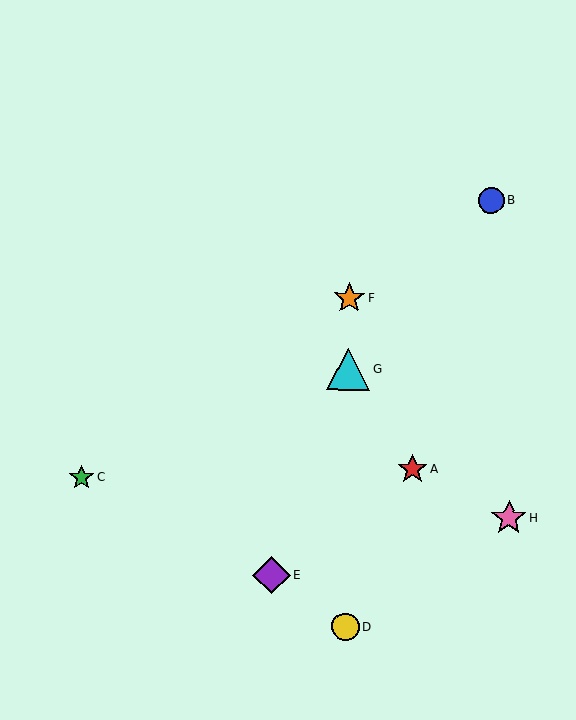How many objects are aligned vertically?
3 objects (D, F, G) are aligned vertically.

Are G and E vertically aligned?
No, G is at x≈348 and E is at x≈271.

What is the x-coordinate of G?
Object G is at x≈348.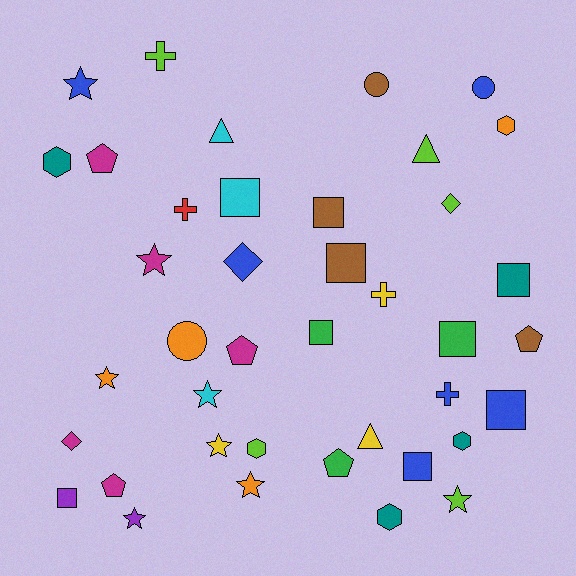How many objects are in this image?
There are 40 objects.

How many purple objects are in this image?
There are 2 purple objects.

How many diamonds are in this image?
There are 3 diamonds.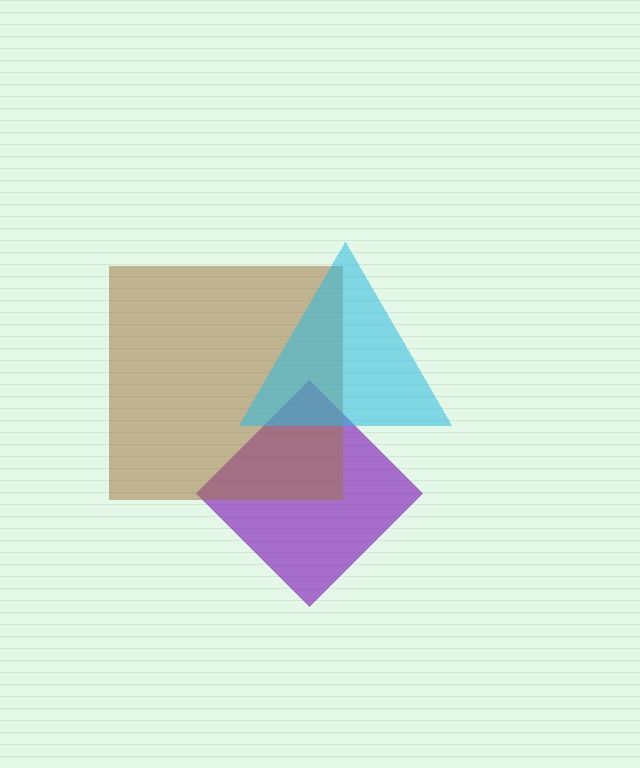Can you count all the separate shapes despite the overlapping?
Yes, there are 3 separate shapes.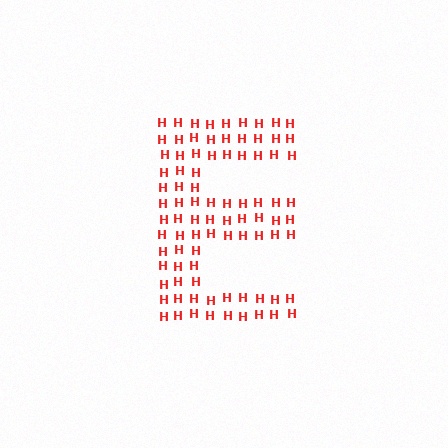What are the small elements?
The small elements are letter H's.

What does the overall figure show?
The overall figure shows the letter E.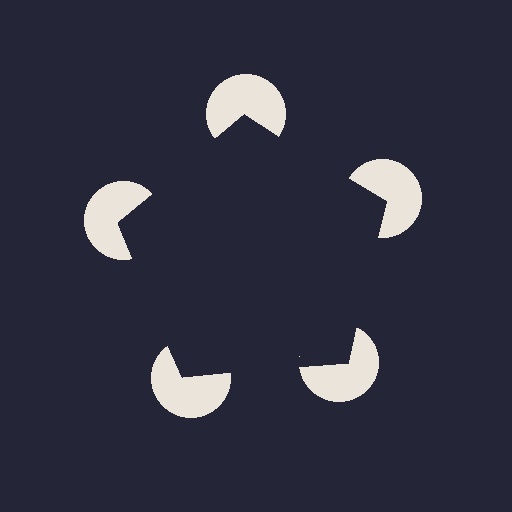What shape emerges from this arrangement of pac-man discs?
An illusory pentagon — its edges are inferred from the aligned wedge cuts in the pac-man discs, not physically drawn.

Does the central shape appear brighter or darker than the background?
It typically appears slightly darker than the background, even though no actual brightness change is drawn.